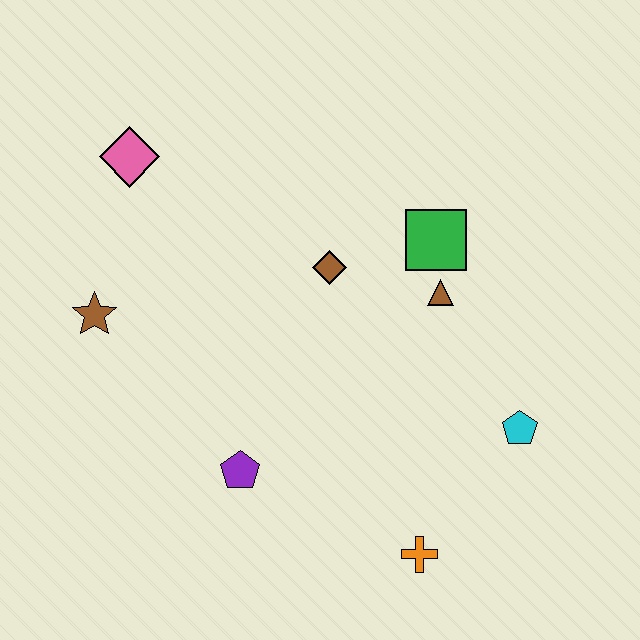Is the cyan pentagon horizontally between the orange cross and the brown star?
No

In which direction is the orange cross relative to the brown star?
The orange cross is to the right of the brown star.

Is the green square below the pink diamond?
Yes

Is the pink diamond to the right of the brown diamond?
No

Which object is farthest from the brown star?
The cyan pentagon is farthest from the brown star.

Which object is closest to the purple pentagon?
The orange cross is closest to the purple pentagon.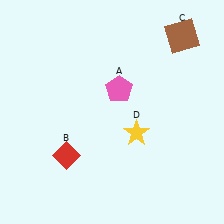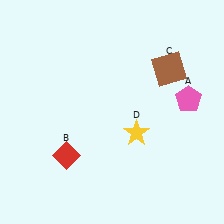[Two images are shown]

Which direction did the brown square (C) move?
The brown square (C) moved down.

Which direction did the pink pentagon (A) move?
The pink pentagon (A) moved right.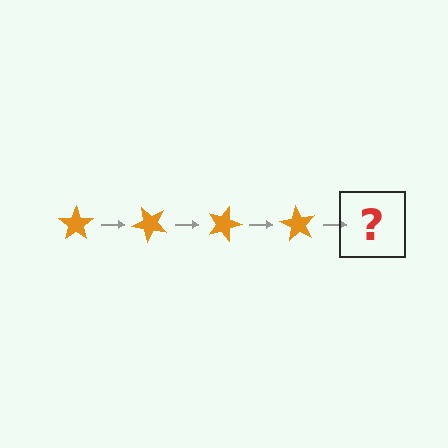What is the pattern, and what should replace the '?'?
The pattern is that the star rotates 45 degrees each step. The '?' should be an orange star rotated 180 degrees.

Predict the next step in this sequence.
The next step is an orange star rotated 180 degrees.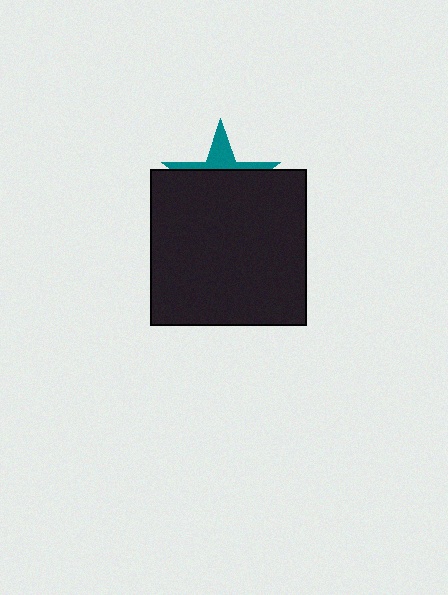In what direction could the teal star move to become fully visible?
The teal star could move up. That would shift it out from behind the black square entirely.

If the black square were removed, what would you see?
You would see the complete teal star.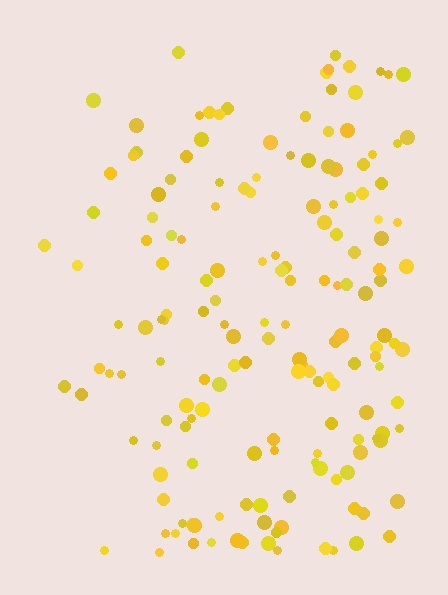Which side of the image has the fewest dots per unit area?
The left.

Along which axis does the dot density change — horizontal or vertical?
Horizontal.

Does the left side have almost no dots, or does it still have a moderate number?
Still a moderate number, just noticeably fewer than the right.